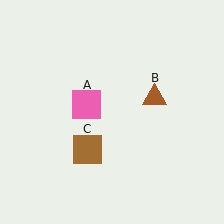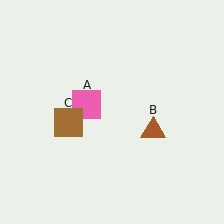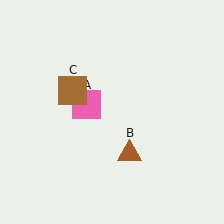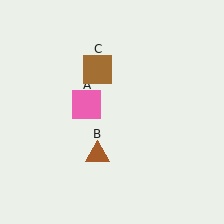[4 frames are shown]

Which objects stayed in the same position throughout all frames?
Pink square (object A) remained stationary.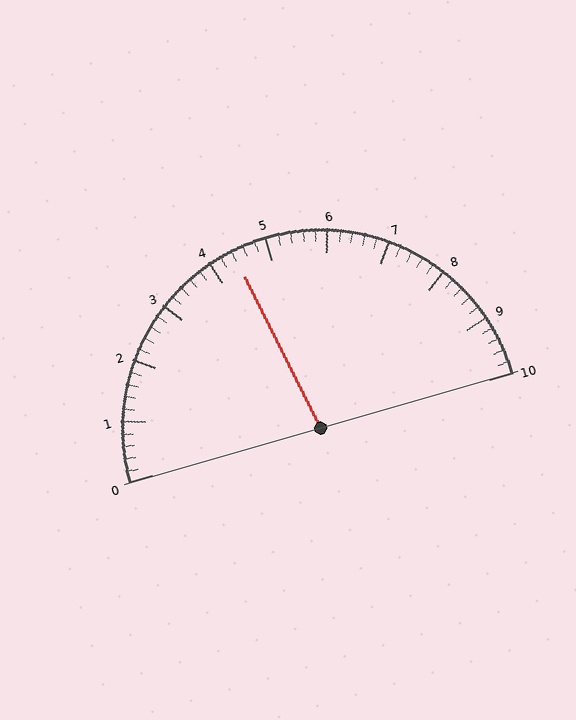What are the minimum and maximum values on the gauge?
The gauge ranges from 0 to 10.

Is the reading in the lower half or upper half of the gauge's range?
The reading is in the lower half of the range (0 to 10).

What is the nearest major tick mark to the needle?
The nearest major tick mark is 4.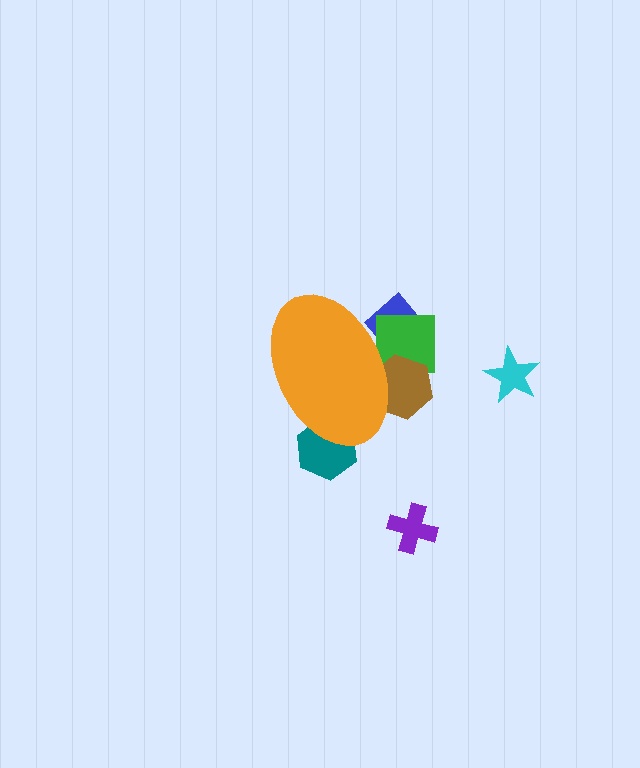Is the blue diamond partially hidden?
Yes, the blue diamond is partially hidden behind the orange ellipse.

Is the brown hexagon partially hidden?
Yes, the brown hexagon is partially hidden behind the orange ellipse.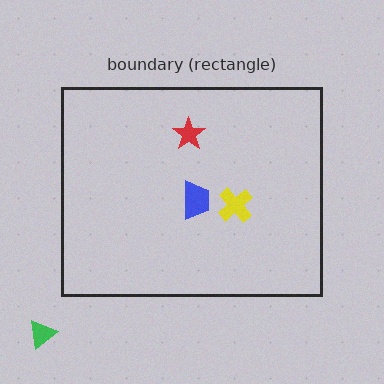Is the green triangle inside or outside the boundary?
Outside.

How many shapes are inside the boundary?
3 inside, 1 outside.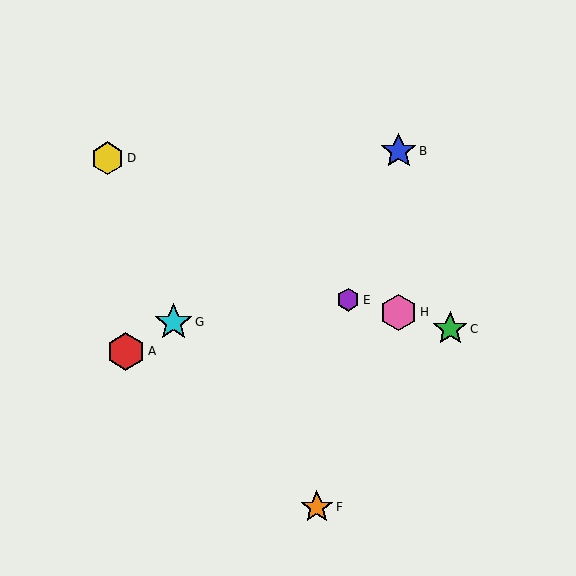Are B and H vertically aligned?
Yes, both are at x≈398.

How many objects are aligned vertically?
2 objects (B, H) are aligned vertically.